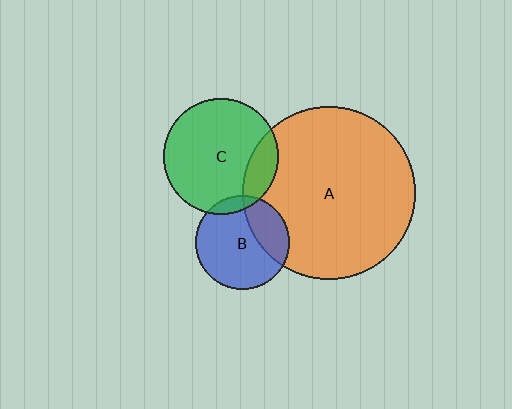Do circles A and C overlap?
Yes.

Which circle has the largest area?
Circle A (orange).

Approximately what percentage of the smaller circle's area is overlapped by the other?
Approximately 15%.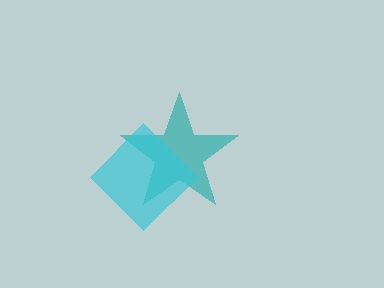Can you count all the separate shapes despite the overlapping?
Yes, there are 2 separate shapes.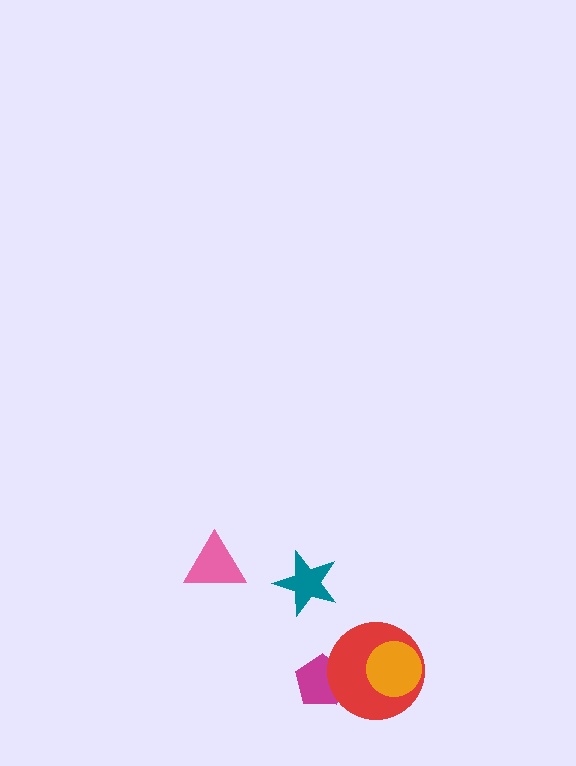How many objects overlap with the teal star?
0 objects overlap with the teal star.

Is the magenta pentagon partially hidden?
Yes, it is partially covered by another shape.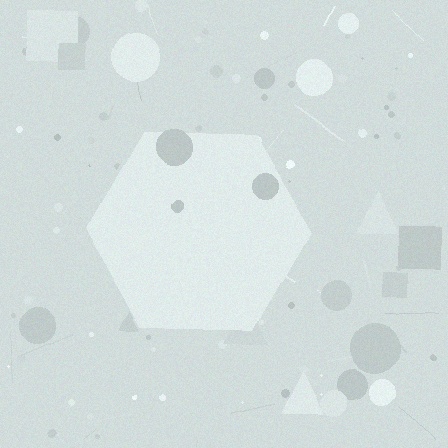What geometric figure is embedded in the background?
A hexagon is embedded in the background.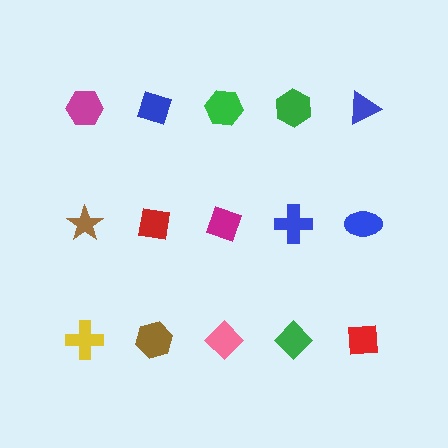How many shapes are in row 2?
5 shapes.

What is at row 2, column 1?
A brown star.